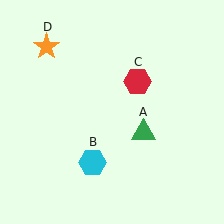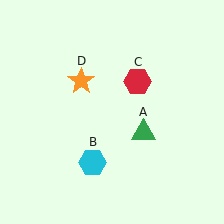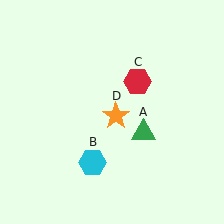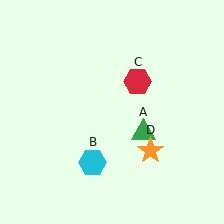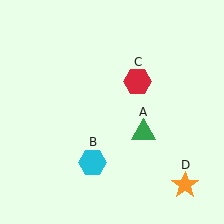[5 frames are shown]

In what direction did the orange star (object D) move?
The orange star (object D) moved down and to the right.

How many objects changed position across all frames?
1 object changed position: orange star (object D).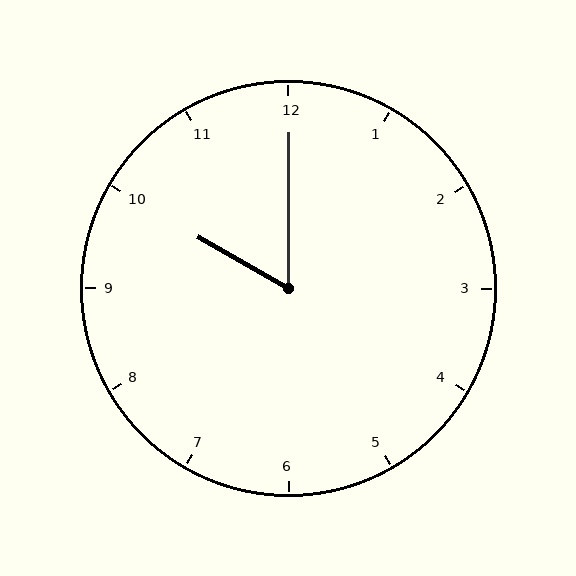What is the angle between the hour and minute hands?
Approximately 60 degrees.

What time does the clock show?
10:00.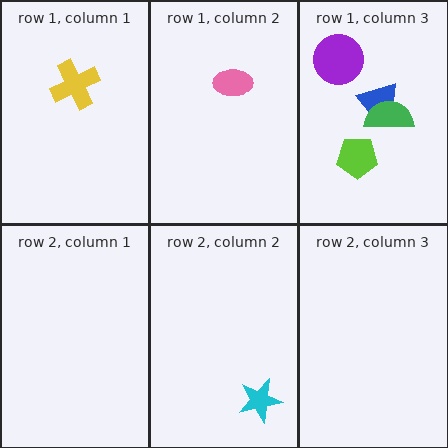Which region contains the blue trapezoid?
The row 1, column 3 region.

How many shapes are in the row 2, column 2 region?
1.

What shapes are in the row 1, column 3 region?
The lime pentagon, the blue trapezoid, the green semicircle, the purple circle.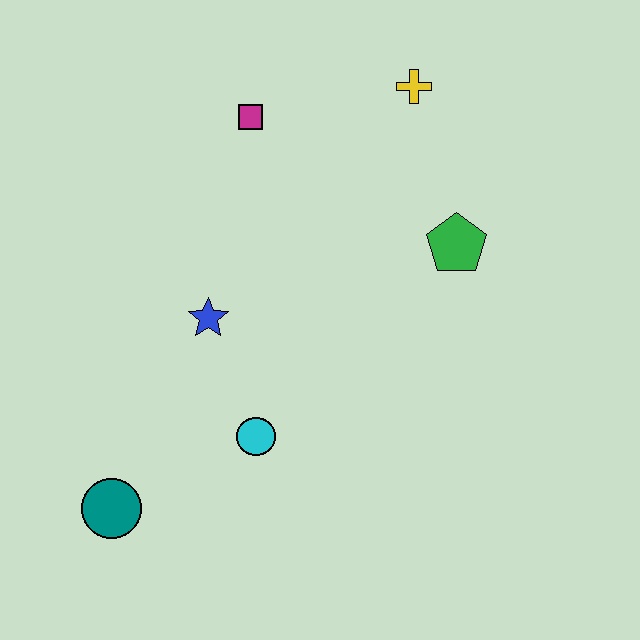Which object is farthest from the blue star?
The yellow cross is farthest from the blue star.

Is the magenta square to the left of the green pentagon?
Yes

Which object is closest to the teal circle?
The cyan circle is closest to the teal circle.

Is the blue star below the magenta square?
Yes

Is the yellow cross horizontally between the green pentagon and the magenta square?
Yes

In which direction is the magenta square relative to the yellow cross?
The magenta square is to the left of the yellow cross.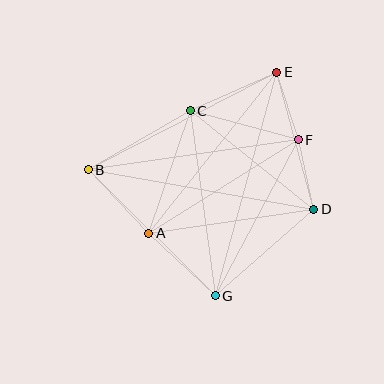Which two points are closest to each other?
Points D and F are closest to each other.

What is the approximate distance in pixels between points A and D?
The distance between A and D is approximately 167 pixels.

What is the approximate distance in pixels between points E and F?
The distance between E and F is approximately 71 pixels.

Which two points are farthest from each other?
Points E and G are farthest from each other.